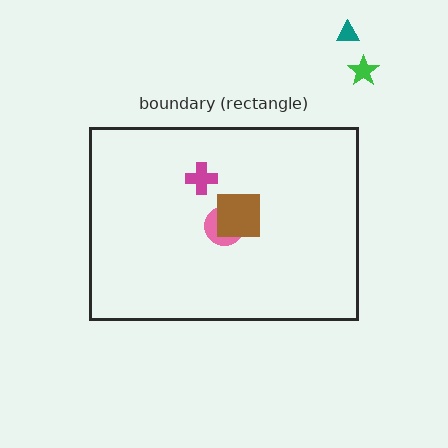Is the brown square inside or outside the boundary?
Inside.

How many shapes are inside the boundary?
3 inside, 2 outside.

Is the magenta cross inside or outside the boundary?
Inside.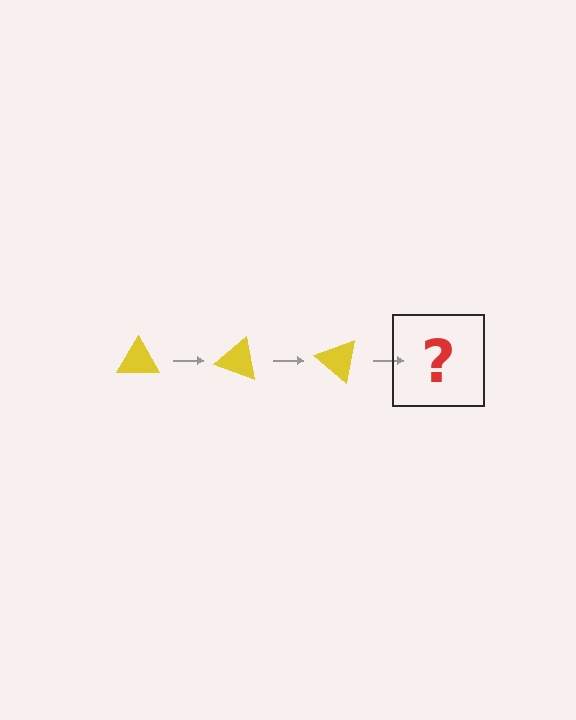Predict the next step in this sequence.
The next step is a yellow triangle rotated 60 degrees.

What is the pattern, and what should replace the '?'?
The pattern is that the triangle rotates 20 degrees each step. The '?' should be a yellow triangle rotated 60 degrees.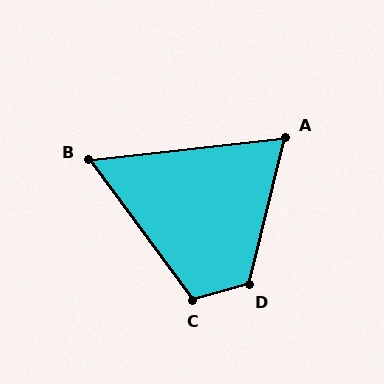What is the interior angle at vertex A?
Approximately 70 degrees (acute).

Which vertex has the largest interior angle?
D, at approximately 120 degrees.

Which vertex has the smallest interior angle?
B, at approximately 60 degrees.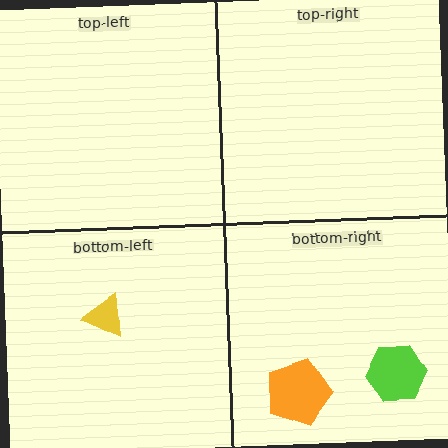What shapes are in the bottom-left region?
The yellow triangle.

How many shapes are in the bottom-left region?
1.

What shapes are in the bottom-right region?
The lime hexagon, the orange pentagon.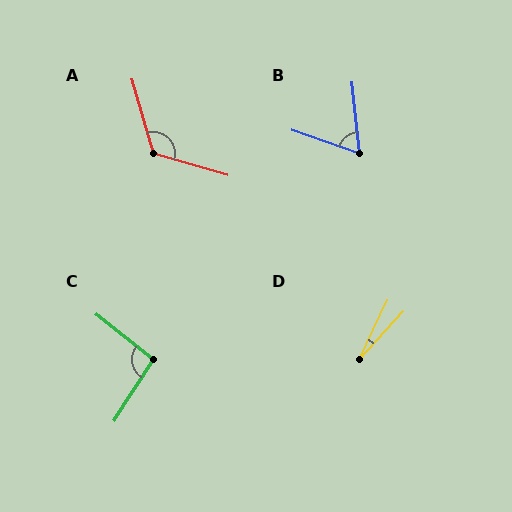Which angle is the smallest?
D, at approximately 17 degrees.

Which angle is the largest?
A, at approximately 123 degrees.